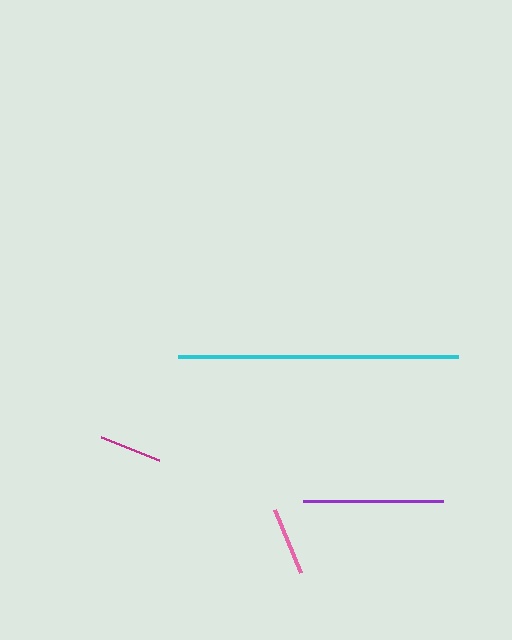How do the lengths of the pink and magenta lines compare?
The pink and magenta lines are approximately the same length.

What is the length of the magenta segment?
The magenta segment is approximately 62 pixels long.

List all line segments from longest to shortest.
From longest to shortest: cyan, purple, pink, magenta.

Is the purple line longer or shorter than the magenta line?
The purple line is longer than the magenta line.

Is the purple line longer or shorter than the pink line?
The purple line is longer than the pink line.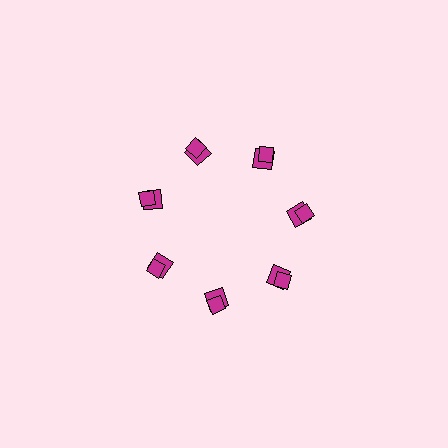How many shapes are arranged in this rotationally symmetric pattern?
There are 14 shapes, arranged in 7 groups of 2.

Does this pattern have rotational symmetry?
Yes, this pattern has 7-fold rotational symmetry. It looks the same after rotating 51 degrees around the center.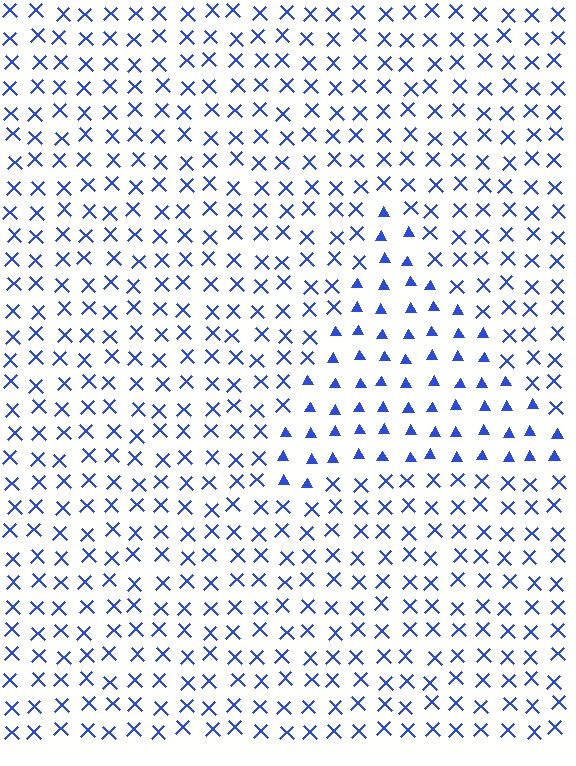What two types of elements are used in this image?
The image uses triangles inside the triangle region and X marks outside it.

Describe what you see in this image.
The image is filled with small blue elements arranged in a uniform grid. A triangle-shaped region contains triangles, while the surrounding area contains X marks. The boundary is defined purely by the change in element shape.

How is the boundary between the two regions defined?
The boundary is defined by a change in element shape: triangles inside vs. X marks outside. All elements share the same color and spacing.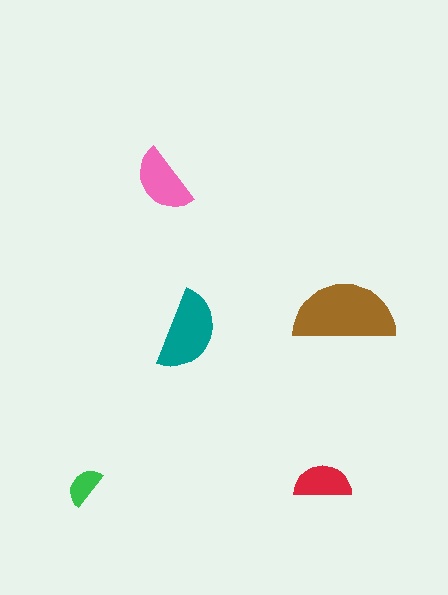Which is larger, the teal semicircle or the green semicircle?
The teal one.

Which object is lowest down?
The green semicircle is bottommost.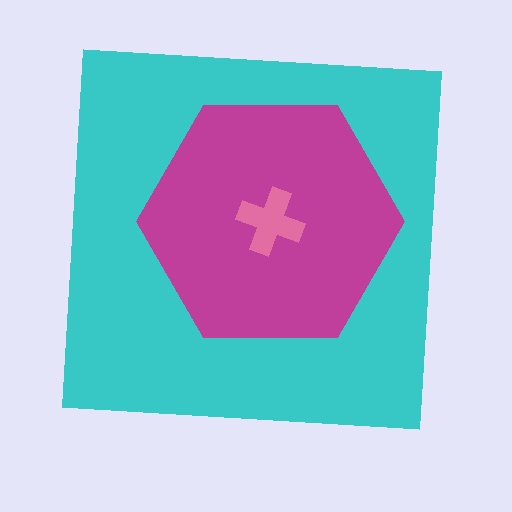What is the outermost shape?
The cyan square.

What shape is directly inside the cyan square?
The magenta hexagon.